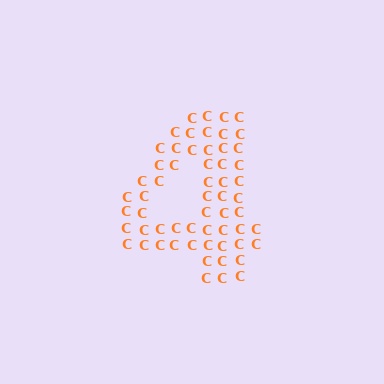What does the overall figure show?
The overall figure shows the digit 4.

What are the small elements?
The small elements are letter C's.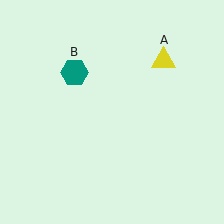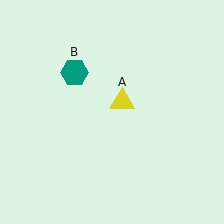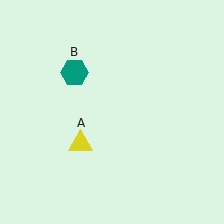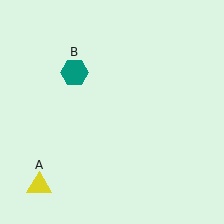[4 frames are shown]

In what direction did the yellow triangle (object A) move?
The yellow triangle (object A) moved down and to the left.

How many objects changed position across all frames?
1 object changed position: yellow triangle (object A).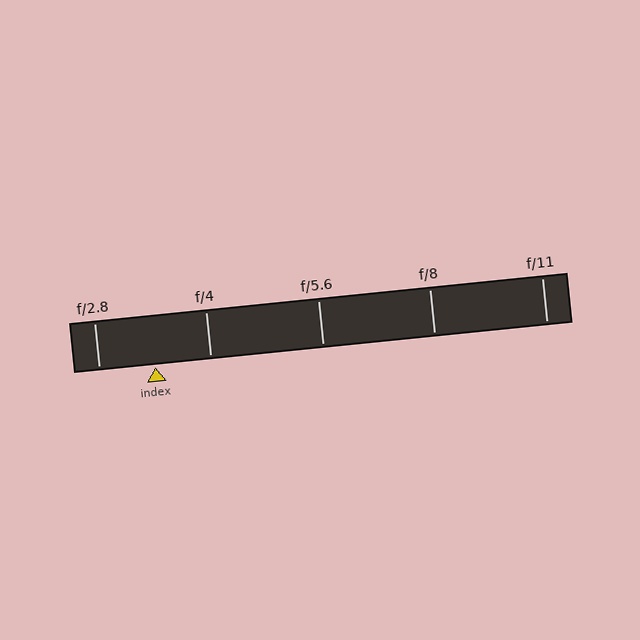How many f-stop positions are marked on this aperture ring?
There are 5 f-stop positions marked.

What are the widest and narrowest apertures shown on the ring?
The widest aperture shown is f/2.8 and the narrowest is f/11.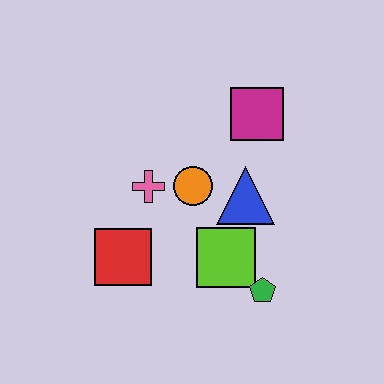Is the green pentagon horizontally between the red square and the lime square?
No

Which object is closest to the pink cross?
The orange circle is closest to the pink cross.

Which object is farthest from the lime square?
The magenta square is farthest from the lime square.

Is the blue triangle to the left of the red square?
No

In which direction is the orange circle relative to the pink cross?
The orange circle is to the right of the pink cross.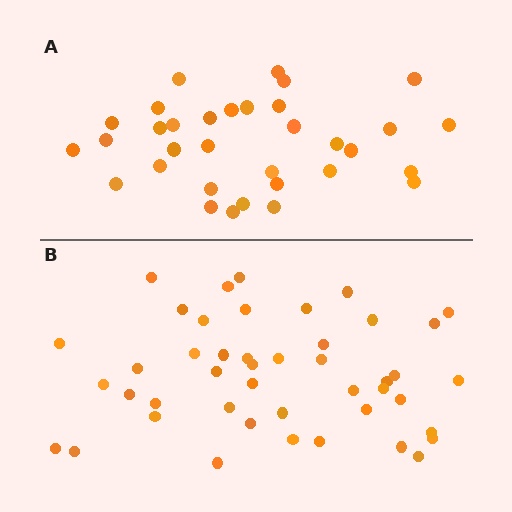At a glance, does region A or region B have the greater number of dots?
Region B (the bottom region) has more dots.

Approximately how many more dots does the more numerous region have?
Region B has roughly 12 or so more dots than region A.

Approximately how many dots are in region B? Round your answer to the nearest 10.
About 40 dots. (The exact count is 45, which rounds to 40.)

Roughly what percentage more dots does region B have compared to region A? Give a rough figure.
About 35% more.